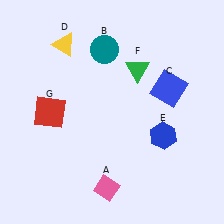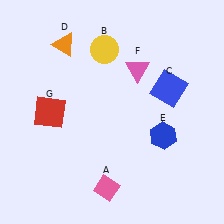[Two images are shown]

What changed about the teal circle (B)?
In Image 1, B is teal. In Image 2, it changed to yellow.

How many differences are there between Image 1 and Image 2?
There are 3 differences between the two images.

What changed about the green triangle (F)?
In Image 1, F is green. In Image 2, it changed to pink.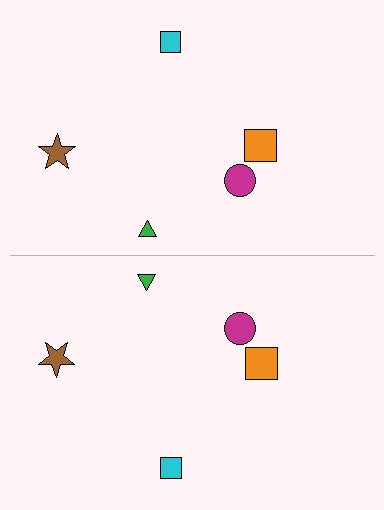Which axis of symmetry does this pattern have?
The pattern has a horizontal axis of symmetry running through the center of the image.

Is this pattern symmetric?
Yes, this pattern has bilateral (reflection) symmetry.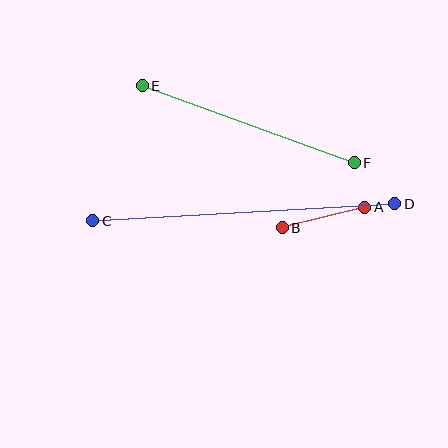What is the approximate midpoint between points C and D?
The midpoint is at approximately (244, 212) pixels.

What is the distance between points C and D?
The distance is approximately 302 pixels.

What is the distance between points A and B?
The distance is approximately 85 pixels.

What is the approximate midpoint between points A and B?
The midpoint is at approximately (323, 218) pixels.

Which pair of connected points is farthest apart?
Points C and D are farthest apart.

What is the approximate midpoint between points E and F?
The midpoint is at approximately (248, 124) pixels.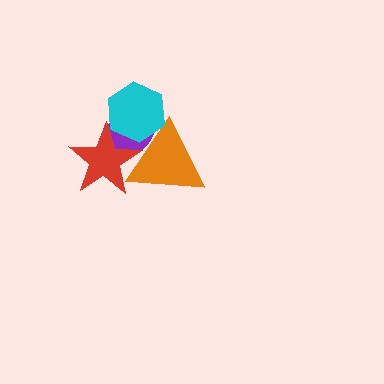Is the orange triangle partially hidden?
Yes, it is partially covered by another shape.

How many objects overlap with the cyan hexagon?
3 objects overlap with the cyan hexagon.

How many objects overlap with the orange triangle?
3 objects overlap with the orange triangle.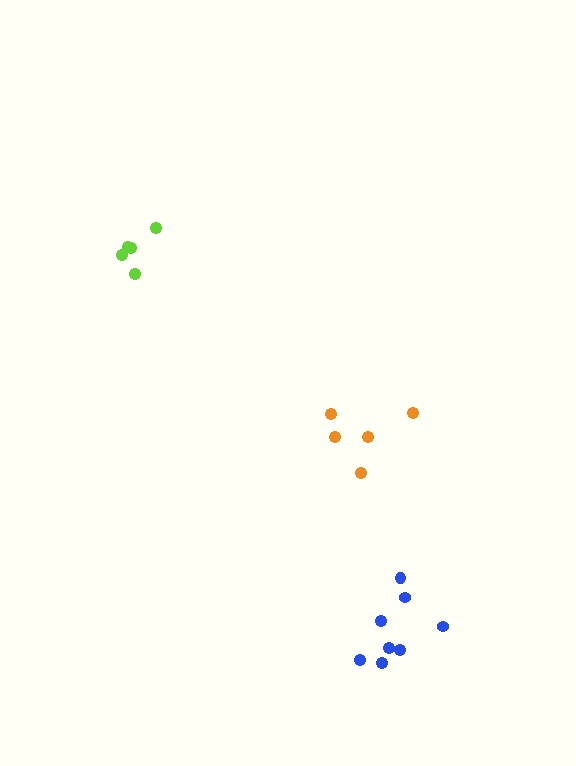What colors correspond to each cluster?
The clusters are colored: orange, lime, blue.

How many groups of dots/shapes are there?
There are 3 groups.